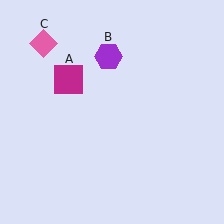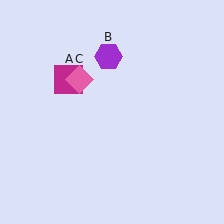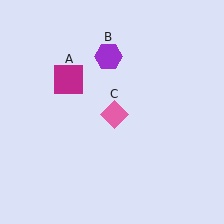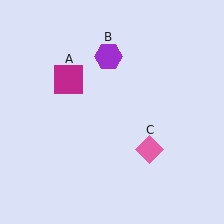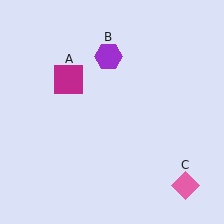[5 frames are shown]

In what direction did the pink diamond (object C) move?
The pink diamond (object C) moved down and to the right.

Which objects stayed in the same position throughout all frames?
Magenta square (object A) and purple hexagon (object B) remained stationary.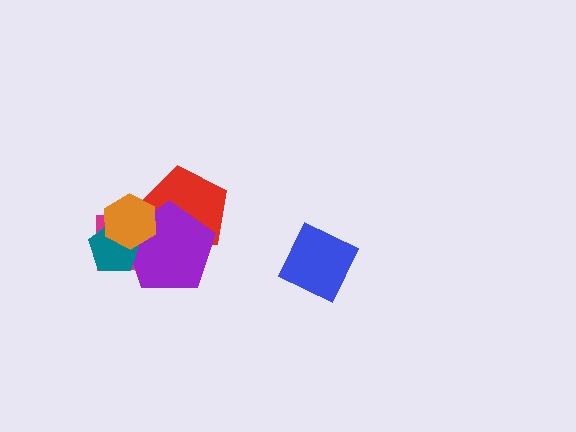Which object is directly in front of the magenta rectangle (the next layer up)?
The red pentagon is directly in front of the magenta rectangle.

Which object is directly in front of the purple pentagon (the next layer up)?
The teal pentagon is directly in front of the purple pentagon.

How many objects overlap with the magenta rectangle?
4 objects overlap with the magenta rectangle.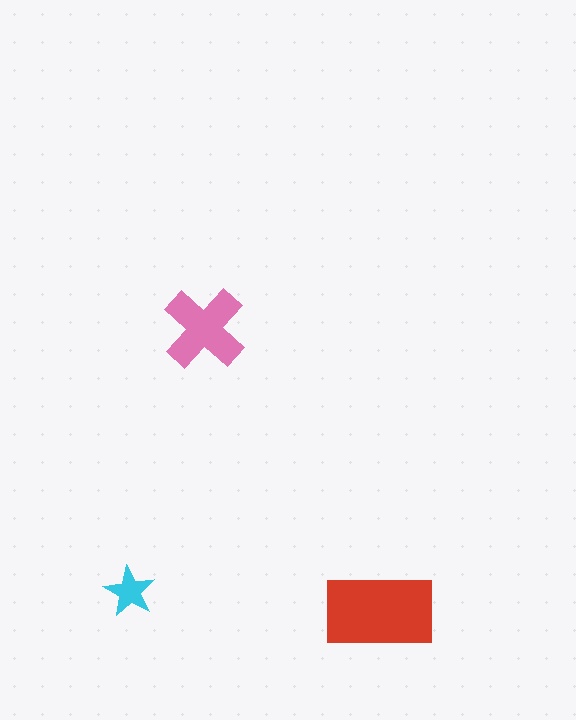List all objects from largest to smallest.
The red rectangle, the pink cross, the cyan star.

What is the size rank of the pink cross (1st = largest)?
2nd.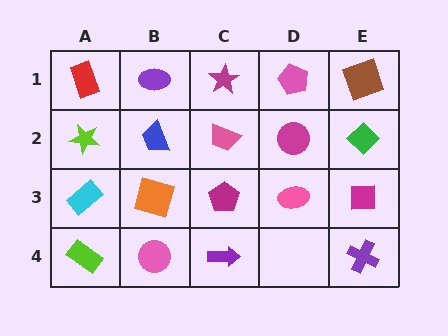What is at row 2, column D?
A magenta circle.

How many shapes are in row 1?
5 shapes.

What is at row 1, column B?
A purple ellipse.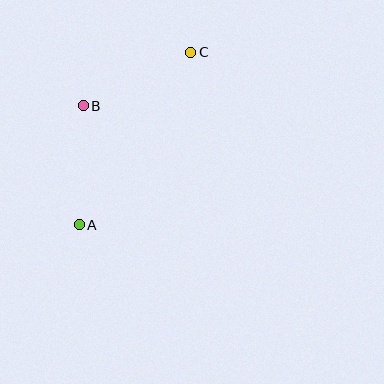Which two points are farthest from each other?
Points A and C are farthest from each other.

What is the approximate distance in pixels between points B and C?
The distance between B and C is approximately 120 pixels.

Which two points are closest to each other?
Points A and B are closest to each other.